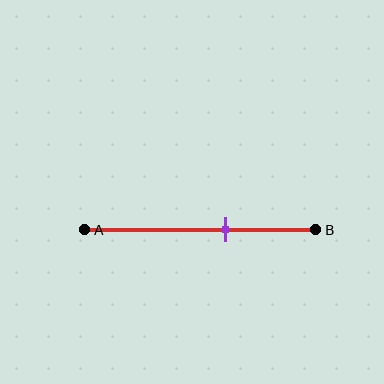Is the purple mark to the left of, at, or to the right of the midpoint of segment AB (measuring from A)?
The purple mark is to the right of the midpoint of segment AB.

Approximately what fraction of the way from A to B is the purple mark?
The purple mark is approximately 60% of the way from A to B.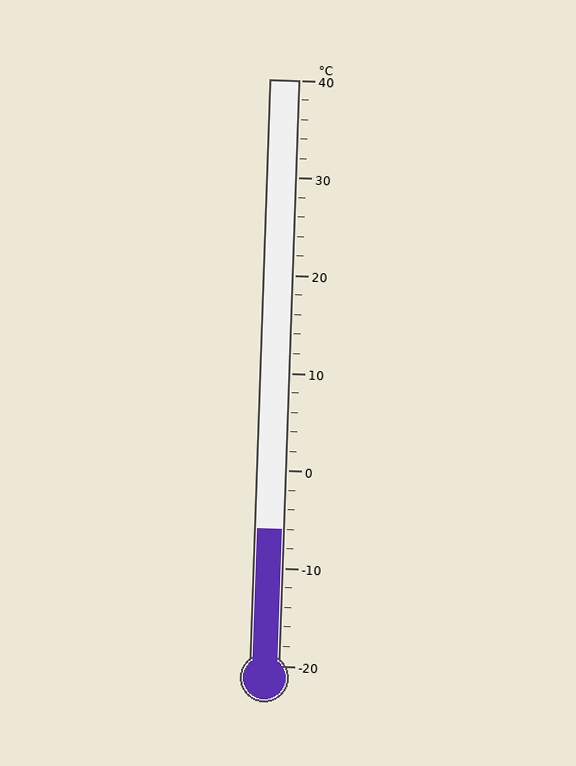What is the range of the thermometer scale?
The thermometer scale ranges from -20°C to 40°C.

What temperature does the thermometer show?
The thermometer shows approximately -6°C.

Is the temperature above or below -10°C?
The temperature is above -10°C.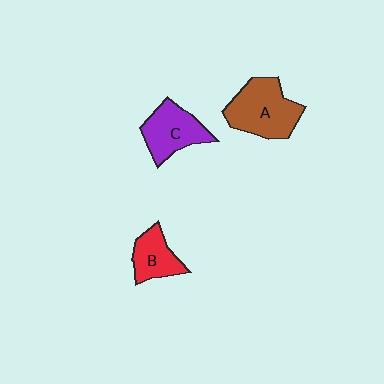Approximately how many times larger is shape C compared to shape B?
Approximately 1.3 times.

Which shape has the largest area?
Shape A (brown).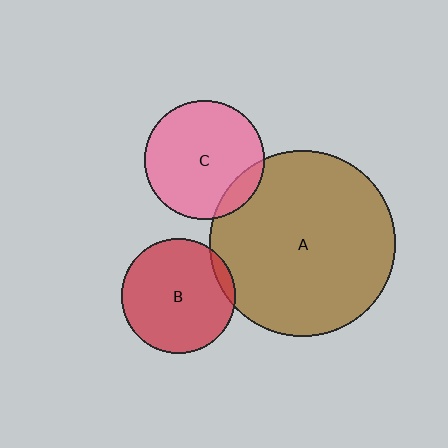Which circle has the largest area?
Circle A (brown).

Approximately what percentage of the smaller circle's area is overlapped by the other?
Approximately 10%.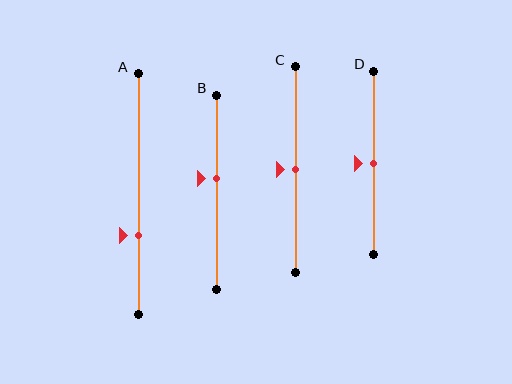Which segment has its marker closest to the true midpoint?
Segment C has its marker closest to the true midpoint.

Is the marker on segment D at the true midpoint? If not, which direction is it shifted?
Yes, the marker on segment D is at the true midpoint.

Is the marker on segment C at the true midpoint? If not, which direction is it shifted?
Yes, the marker on segment C is at the true midpoint.